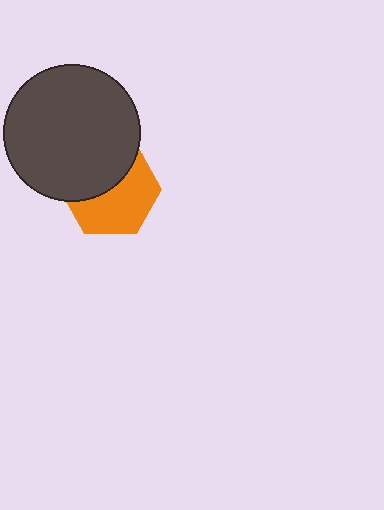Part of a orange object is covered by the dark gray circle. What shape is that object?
It is a hexagon.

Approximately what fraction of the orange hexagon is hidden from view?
Roughly 45% of the orange hexagon is hidden behind the dark gray circle.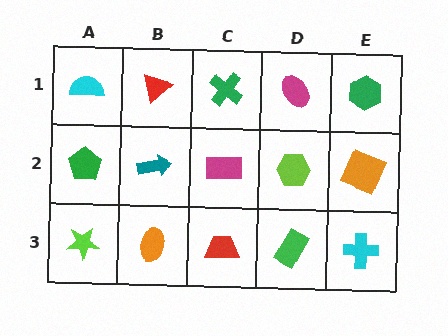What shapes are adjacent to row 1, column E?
An orange square (row 2, column E), a magenta ellipse (row 1, column D).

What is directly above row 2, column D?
A magenta ellipse.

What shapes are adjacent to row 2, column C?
A green cross (row 1, column C), a red trapezoid (row 3, column C), a teal arrow (row 2, column B), a lime hexagon (row 2, column D).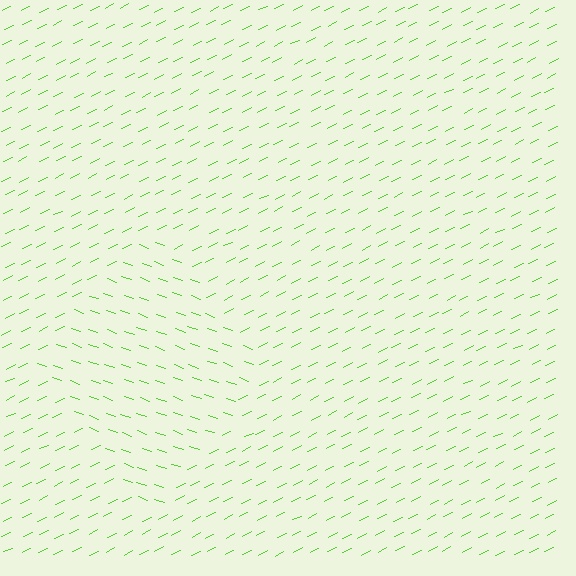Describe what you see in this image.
The image is filled with small lime line segments. A diamond region in the image has lines oriented differently from the surrounding lines, creating a visible texture boundary.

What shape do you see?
I see a diamond.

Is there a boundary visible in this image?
Yes, there is a texture boundary formed by a change in line orientation.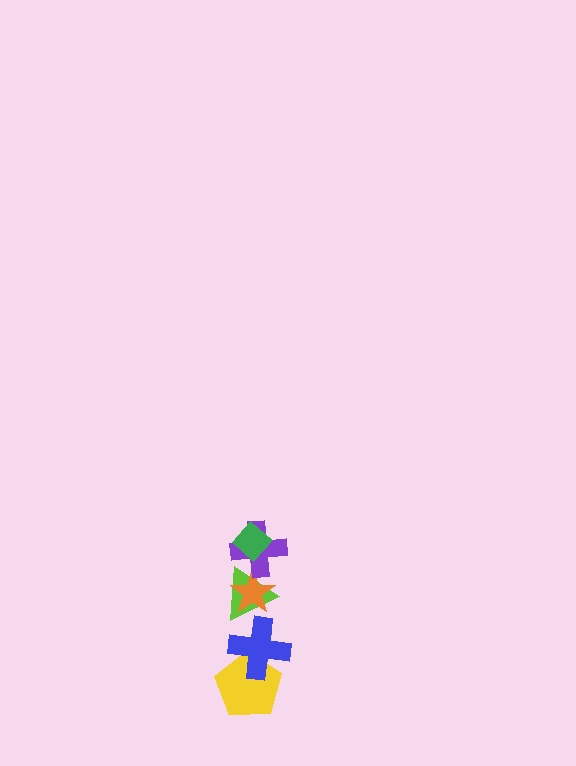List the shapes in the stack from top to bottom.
From top to bottom: the green diamond, the purple cross, the orange star, the lime triangle, the blue cross, the yellow pentagon.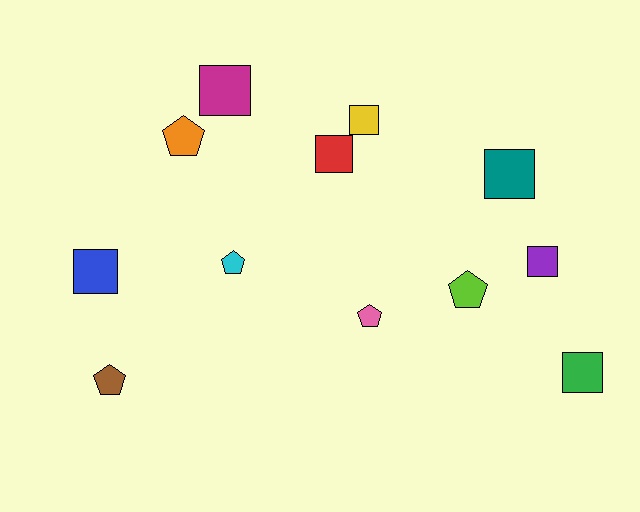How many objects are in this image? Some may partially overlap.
There are 12 objects.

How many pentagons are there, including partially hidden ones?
There are 5 pentagons.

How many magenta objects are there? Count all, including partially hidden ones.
There is 1 magenta object.